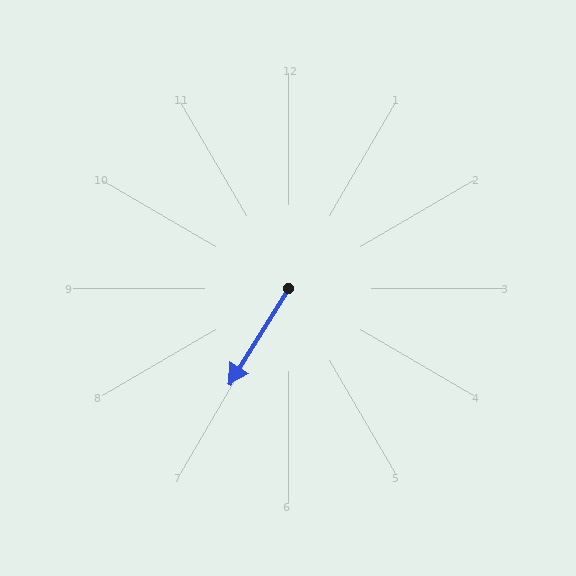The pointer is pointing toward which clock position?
Roughly 7 o'clock.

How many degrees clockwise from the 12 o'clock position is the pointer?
Approximately 212 degrees.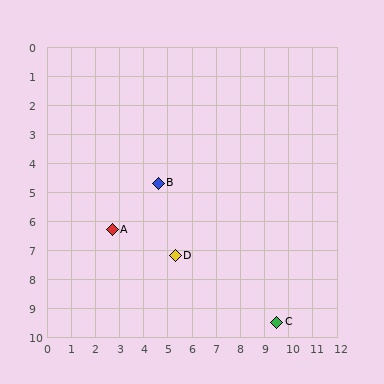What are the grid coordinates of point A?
Point A is at approximately (2.7, 6.3).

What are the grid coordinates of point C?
Point C is at approximately (9.5, 9.5).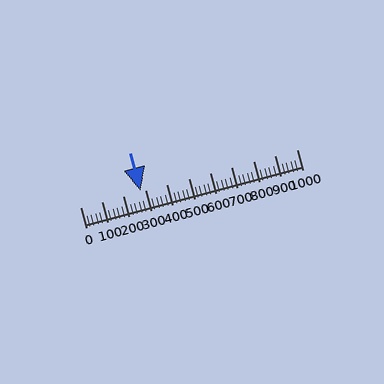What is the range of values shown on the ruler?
The ruler shows values from 0 to 1000.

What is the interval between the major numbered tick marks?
The major tick marks are spaced 100 units apart.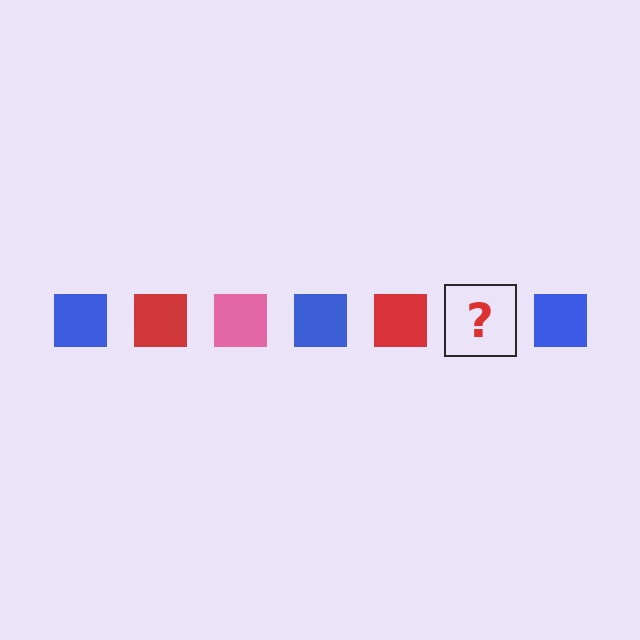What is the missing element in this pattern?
The missing element is a pink square.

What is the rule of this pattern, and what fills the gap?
The rule is that the pattern cycles through blue, red, pink squares. The gap should be filled with a pink square.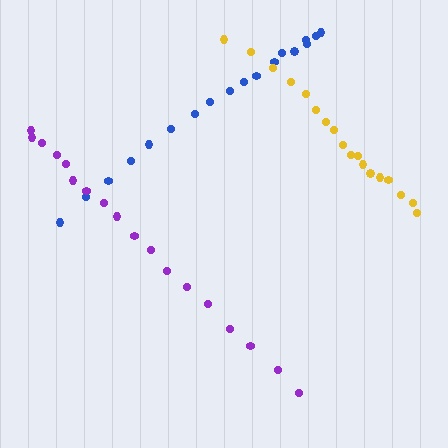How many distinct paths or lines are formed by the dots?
There are 3 distinct paths.